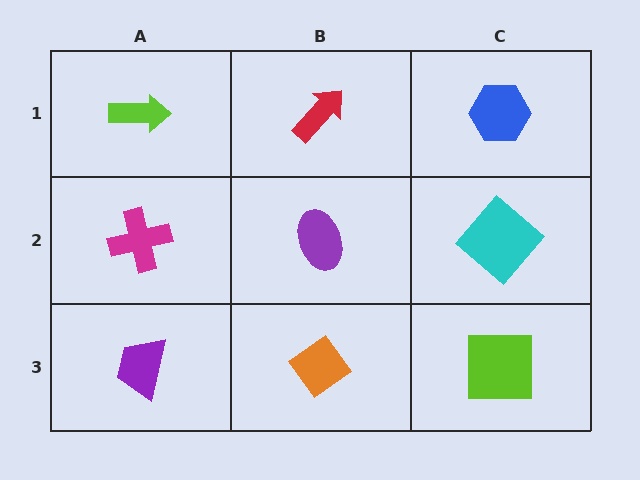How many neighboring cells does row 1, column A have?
2.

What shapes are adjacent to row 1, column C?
A cyan diamond (row 2, column C), a red arrow (row 1, column B).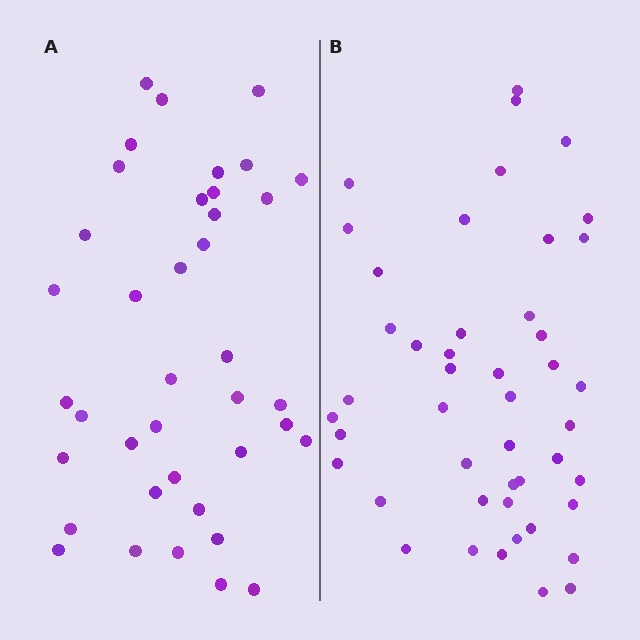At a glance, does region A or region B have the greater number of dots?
Region B (the right region) has more dots.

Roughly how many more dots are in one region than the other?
Region B has roughly 8 or so more dots than region A.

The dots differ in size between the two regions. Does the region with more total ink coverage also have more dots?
No. Region A has more total ink coverage because its dots are larger, but region B actually contains more individual dots. Total area can be misleading — the number of items is what matters here.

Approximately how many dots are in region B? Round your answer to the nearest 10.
About 50 dots. (The exact count is 46, which rounds to 50.)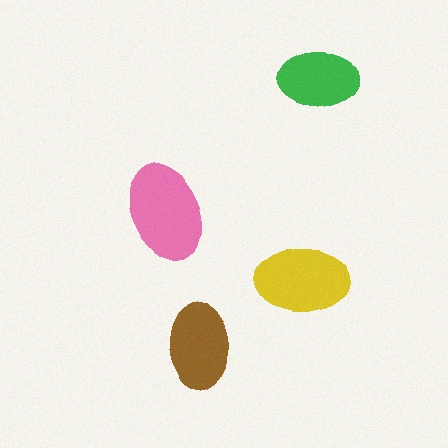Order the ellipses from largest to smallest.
the pink one, the yellow one, the brown one, the green one.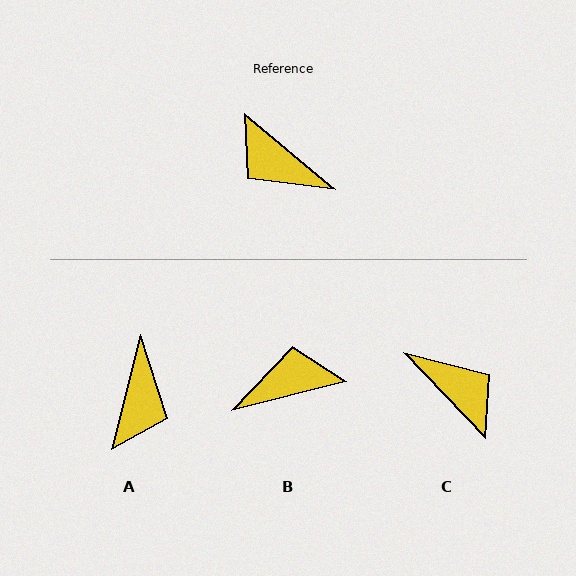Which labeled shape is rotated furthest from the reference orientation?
C, about 173 degrees away.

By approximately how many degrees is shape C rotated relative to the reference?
Approximately 173 degrees counter-clockwise.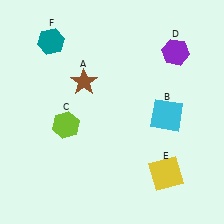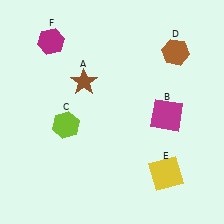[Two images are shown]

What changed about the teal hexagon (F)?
In Image 1, F is teal. In Image 2, it changed to magenta.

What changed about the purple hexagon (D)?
In Image 1, D is purple. In Image 2, it changed to brown.